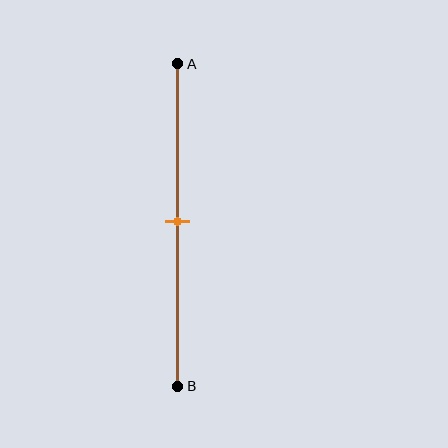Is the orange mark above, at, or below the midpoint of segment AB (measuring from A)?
The orange mark is approximately at the midpoint of segment AB.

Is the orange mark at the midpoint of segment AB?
Yes, the mark is approximately at the midpoint.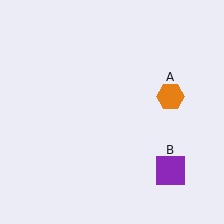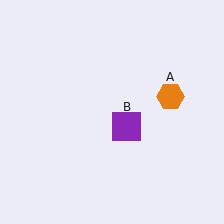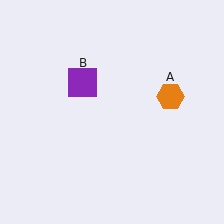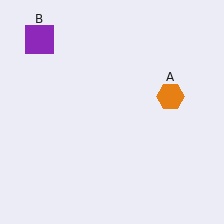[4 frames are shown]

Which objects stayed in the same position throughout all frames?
Orange hexagon (object A) remained stationary.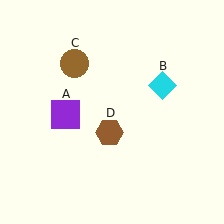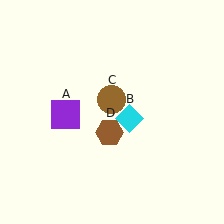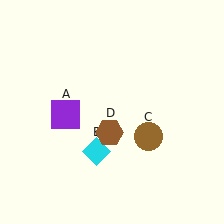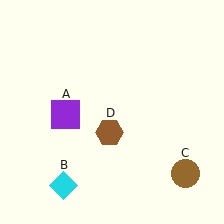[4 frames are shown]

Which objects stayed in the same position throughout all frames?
Purple square (object A) and brown hexagon (object D) remained stationary.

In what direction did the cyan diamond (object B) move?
The cyan diamond (object B) moved down and to the left.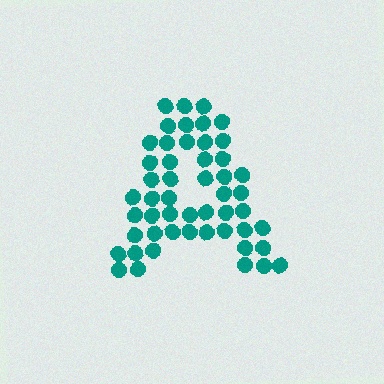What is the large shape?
The large shape is the letter A.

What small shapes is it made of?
It is made of small circles.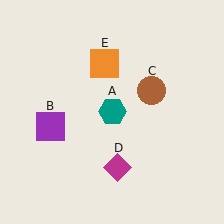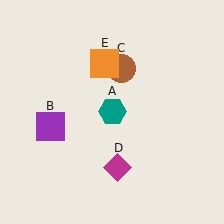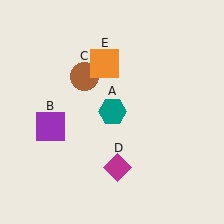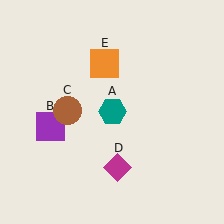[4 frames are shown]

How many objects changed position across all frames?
1 object changed position: brown circle (object C).